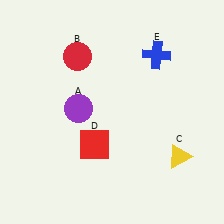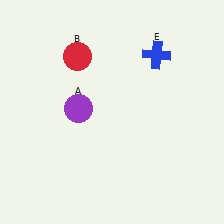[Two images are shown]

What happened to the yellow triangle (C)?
The yellow triangle (C) was removed in Image 2. It was in the bottom-right area of Image 1.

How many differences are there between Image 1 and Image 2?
There are 2 differences between the two images.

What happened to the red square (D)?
The red square (D) was removed in Image 2. It was in the bottom-left area of Image 1.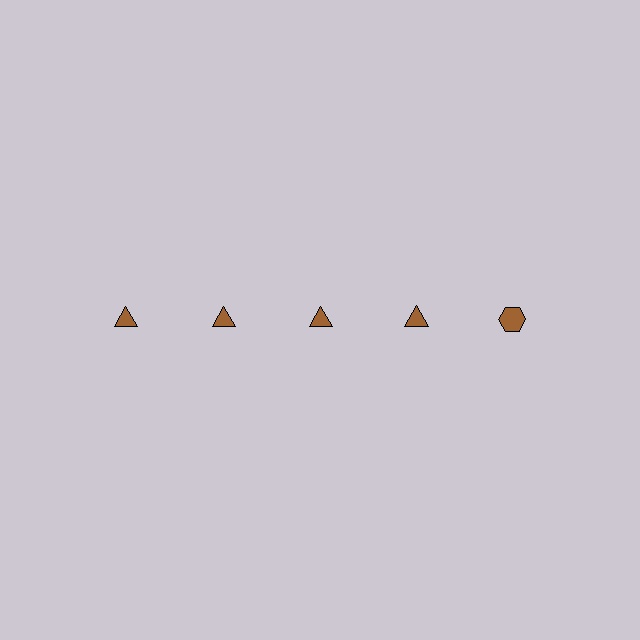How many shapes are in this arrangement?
There are 5 shapes arranged in a grid pattern.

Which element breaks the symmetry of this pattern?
The brown hexagon in the top row, rightmost column breaks the symmetry. All other shapes are brown triangles.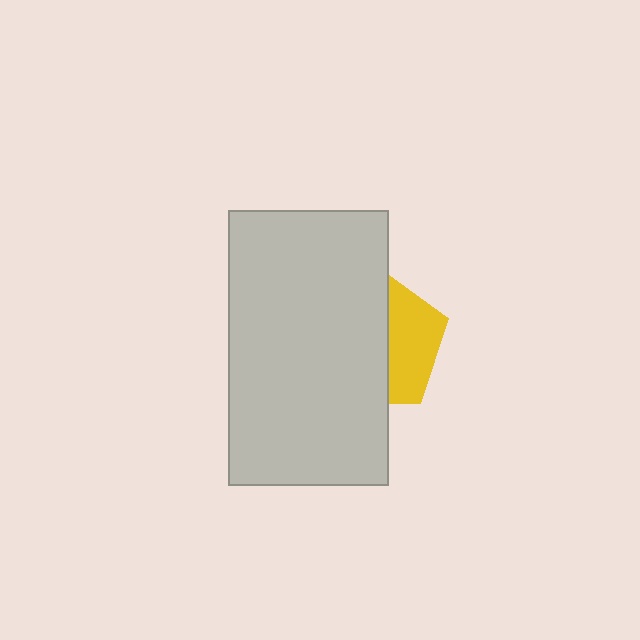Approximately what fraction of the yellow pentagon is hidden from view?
Roughly 63% of the yellow pentagon is hidden behind the light gray rectangle.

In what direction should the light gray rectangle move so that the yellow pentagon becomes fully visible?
The light gray rectangle should move left. That is the shortest direction to clear the overlap and leave the yellow pentagon fully visible.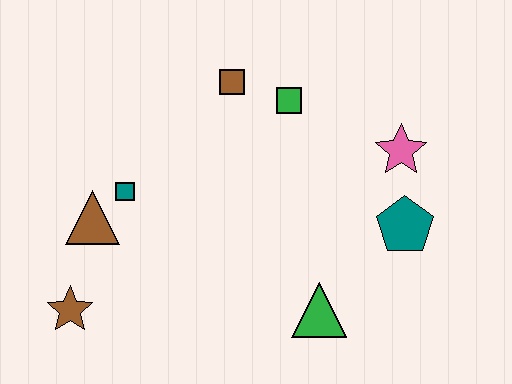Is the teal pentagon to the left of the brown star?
No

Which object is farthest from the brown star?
The pink star is farthest from the brown star.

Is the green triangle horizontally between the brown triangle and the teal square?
No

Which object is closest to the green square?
The brown square is closest to the green square.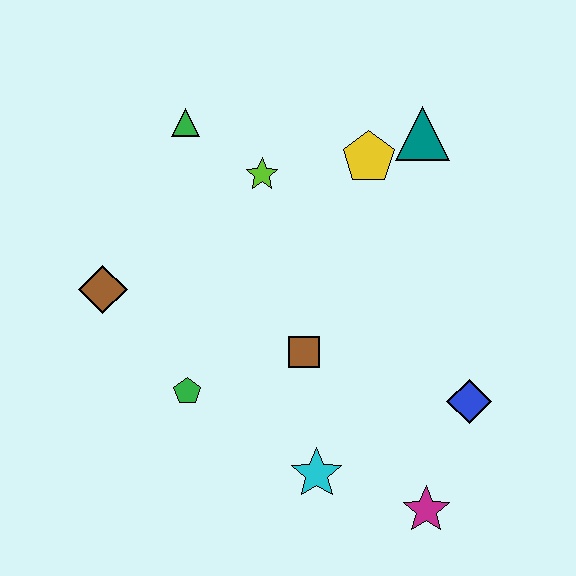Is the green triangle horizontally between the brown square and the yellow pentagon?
No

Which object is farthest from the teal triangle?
The magenta star is farthest from the teal triangle.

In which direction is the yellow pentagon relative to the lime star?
The yellow pentagon is to the right of the lime star.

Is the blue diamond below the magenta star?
No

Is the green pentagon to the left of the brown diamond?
No